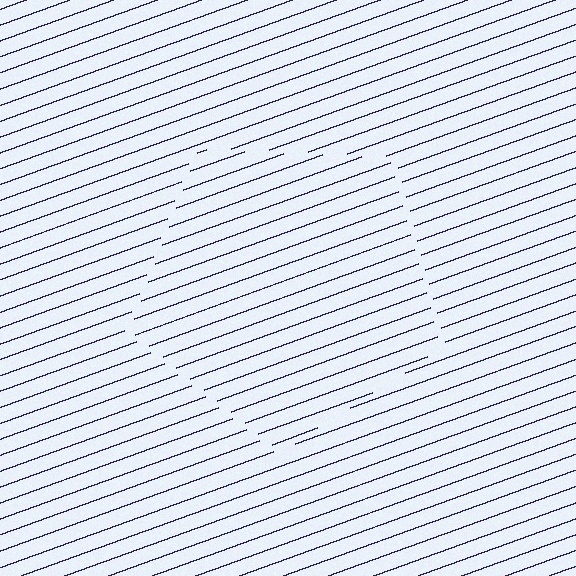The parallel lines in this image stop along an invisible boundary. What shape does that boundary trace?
An illusory pentagon. The interior of the shape contains the same grating, shifted by half a period — the contour is defined by the phase discontinuity where line-ends from the inner and outer gratings abut.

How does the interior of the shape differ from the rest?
The interior of the shape contains the same grating, shifted by half a period — the contour is defined by the phase discontinuity where line-ends from the inner and outer gratings abut.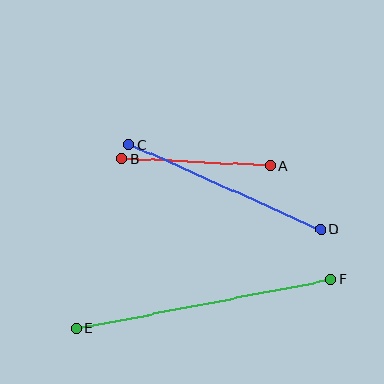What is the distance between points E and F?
The distance is approximately 259 pixels.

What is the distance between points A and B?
The distance is approximately 149 pixels.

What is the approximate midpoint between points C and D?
The midpoint is at approximately (225, 187) pixels.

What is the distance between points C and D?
The distance is approximately 210 pixels.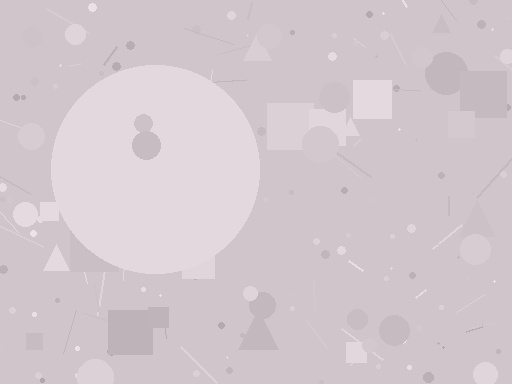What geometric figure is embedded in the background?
A circle is embedded in the background.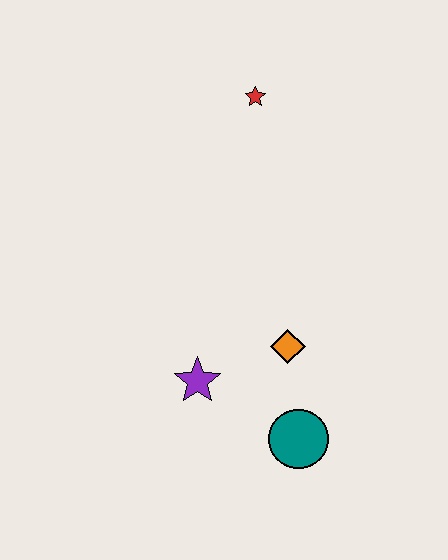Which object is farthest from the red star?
The teal circle is farthest from the red star.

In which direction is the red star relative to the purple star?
The red star is above the purple star.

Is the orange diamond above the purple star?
Yes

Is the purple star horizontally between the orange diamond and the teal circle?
No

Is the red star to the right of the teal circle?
No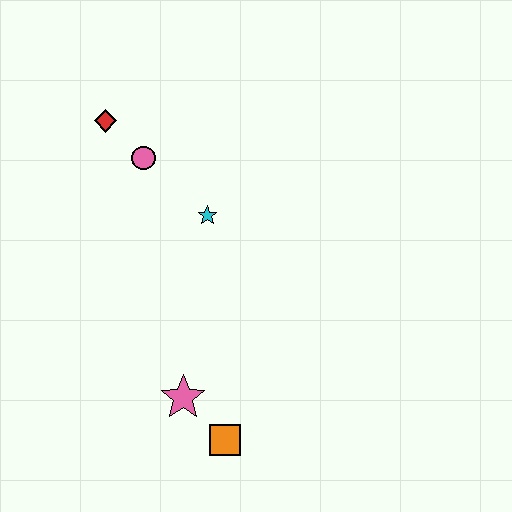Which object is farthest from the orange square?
The red diamond is farthest from the orange square.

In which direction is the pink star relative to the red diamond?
The pink star is below the red diamond.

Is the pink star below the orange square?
No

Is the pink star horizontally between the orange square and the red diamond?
Yes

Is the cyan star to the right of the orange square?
No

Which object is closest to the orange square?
The pink star is closest to the orange square.